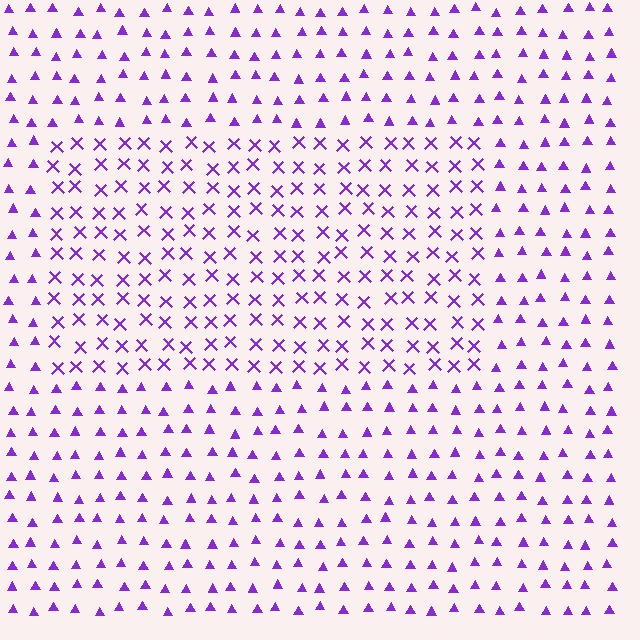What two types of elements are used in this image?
The image uses X marks inside the rectangle region and triangles outside it.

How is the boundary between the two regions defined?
The boundary is defined by a change in element shape: X marks inside vs. triangles outside. All elements share the same color and spacing.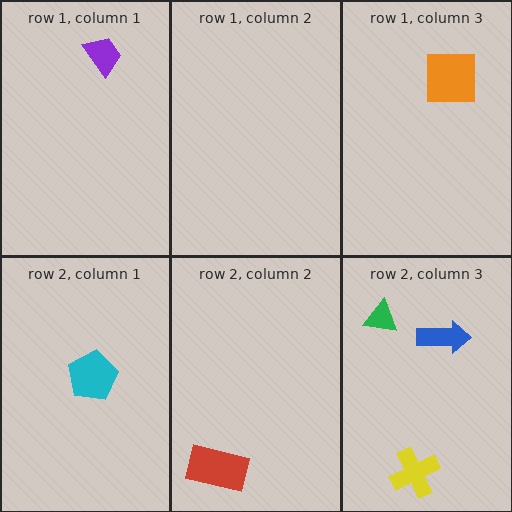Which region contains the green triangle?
The row 2, column 3 region.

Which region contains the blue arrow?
The row 2, column 3 region.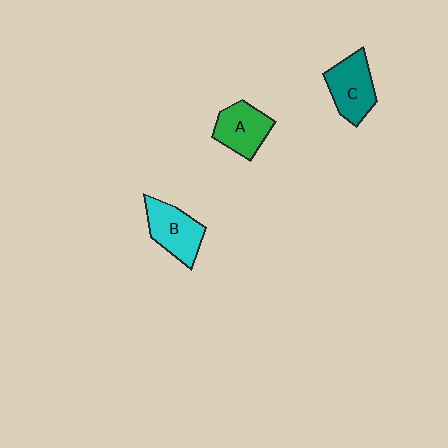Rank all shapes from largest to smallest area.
From largest to smallest: C (teal), B (cyan), A (green).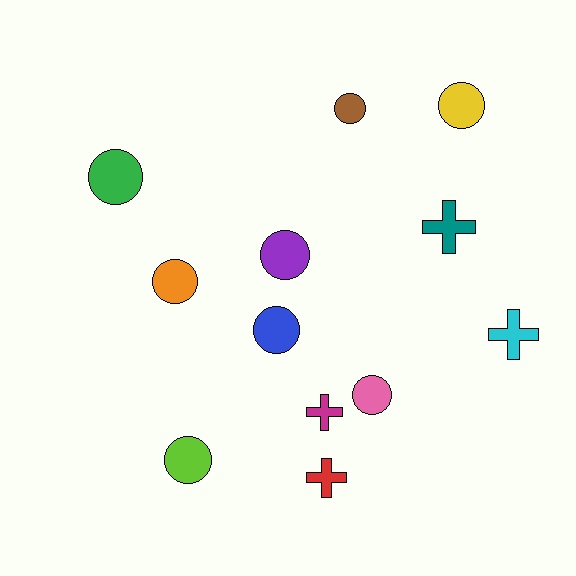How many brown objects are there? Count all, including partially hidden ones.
There is 1 brown object.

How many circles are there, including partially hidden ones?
There are 8 circles.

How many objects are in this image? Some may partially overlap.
There are 12 objects.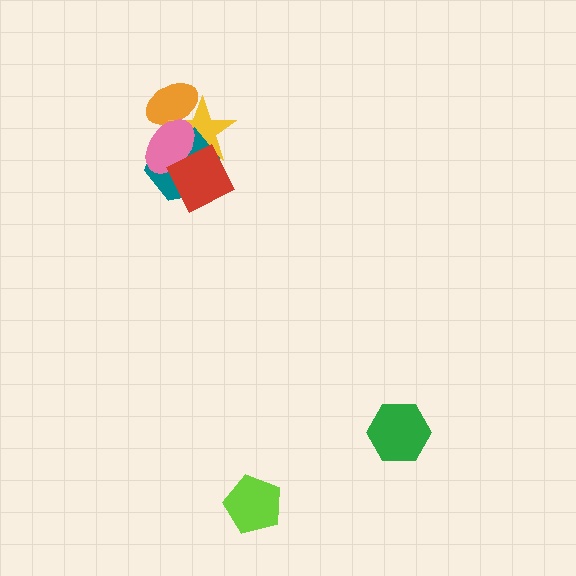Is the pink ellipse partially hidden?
Yes, it is partially covered by another shape.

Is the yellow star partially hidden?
Yes, it is partially covered by another shape.